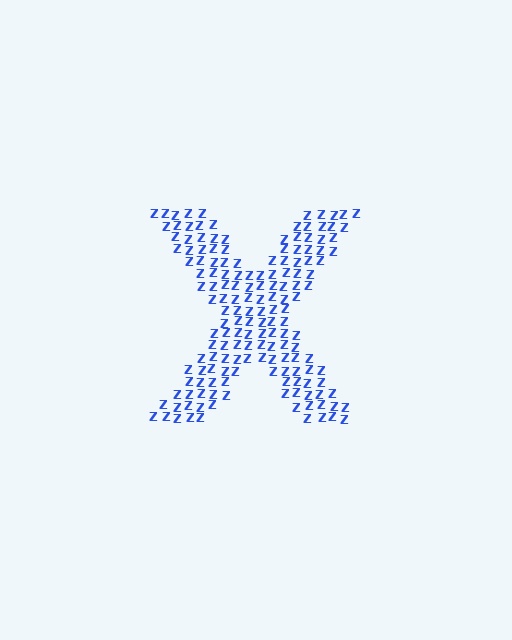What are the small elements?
The small elements are letter Z's.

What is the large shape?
The large shape is the letter X.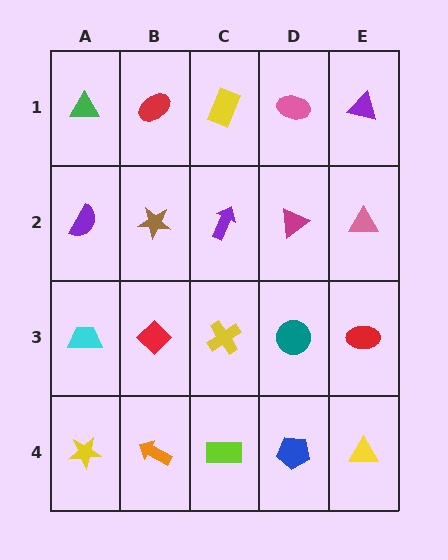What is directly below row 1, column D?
A magenta triangle.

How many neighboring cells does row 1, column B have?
3.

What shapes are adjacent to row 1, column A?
A purple semicircle (row 2, column A), a red ellipse (row 1, column B).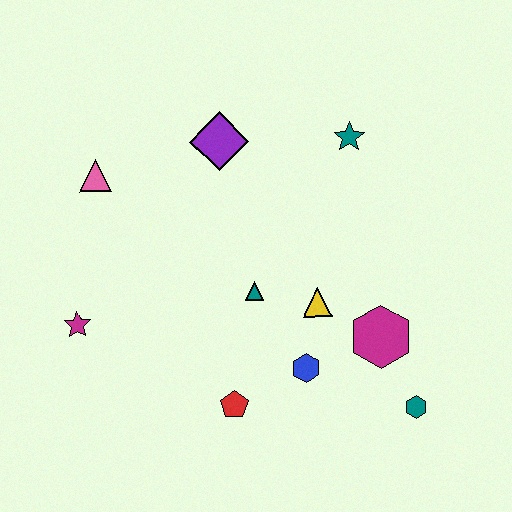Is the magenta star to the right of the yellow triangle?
No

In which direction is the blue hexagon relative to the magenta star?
The blue hexagon is to the right of the magenta star.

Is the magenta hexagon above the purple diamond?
No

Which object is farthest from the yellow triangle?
The pink triangle is farthest from the yellow triangle.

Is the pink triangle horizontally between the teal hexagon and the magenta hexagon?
No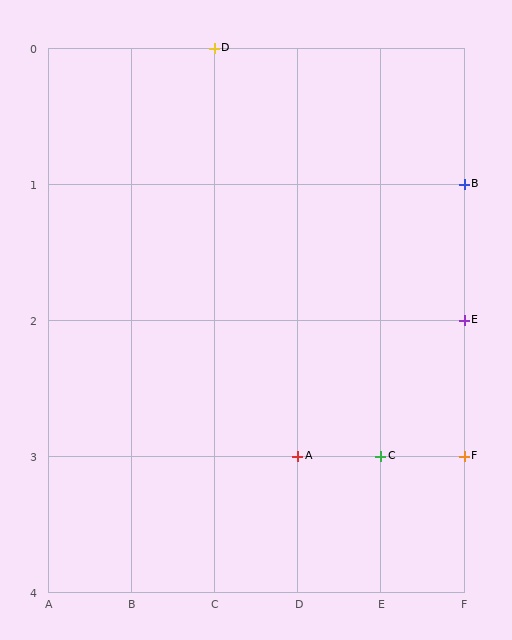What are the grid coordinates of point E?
Point E is at grid coordinates (F, 2).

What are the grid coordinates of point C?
Point C is at grid coordinates (E, 3).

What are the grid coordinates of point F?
Point F is at grid coordinates (F, 3).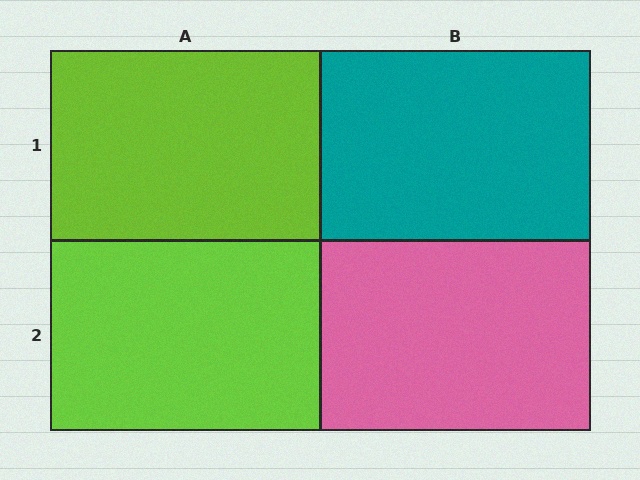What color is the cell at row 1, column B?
Teal.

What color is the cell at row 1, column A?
Lime.